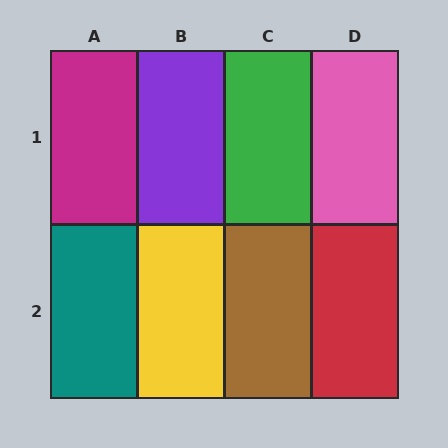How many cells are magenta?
1 cell is magenta.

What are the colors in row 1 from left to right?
Magenta, purple, green, pink.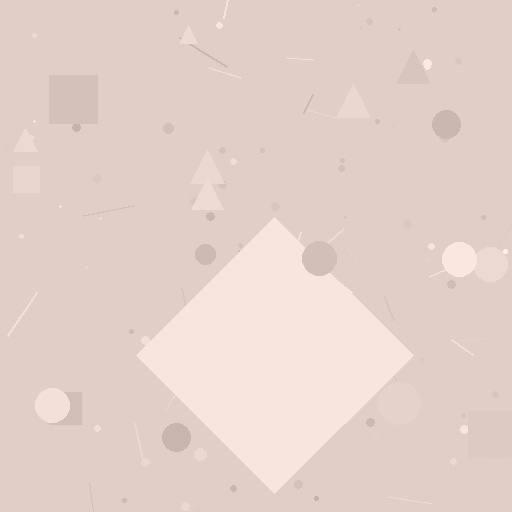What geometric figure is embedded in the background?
A diamond is embedded in the background.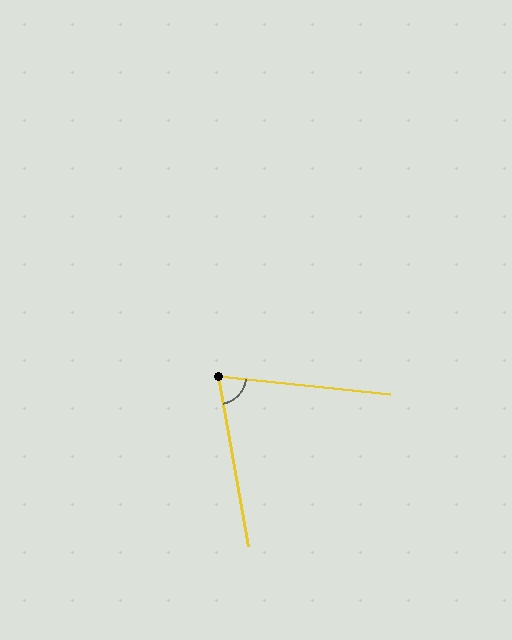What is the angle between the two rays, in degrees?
Approximately 74 degrees.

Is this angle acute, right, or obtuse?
It is acute.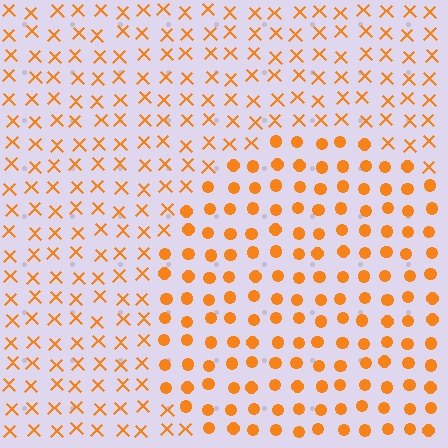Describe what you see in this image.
The image is filled with small orange elements arranged in a uniform grid. A circle-shaped region contains circles, while the surrounding area contains X marks. The boundary is defined purely by the change in element shape.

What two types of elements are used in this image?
The image uses circles inside the circle region and X marks outside it.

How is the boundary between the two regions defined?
The boundary is defined by a change in element shape: circles inside vs. X marks outside. All elements share the same color and spacing.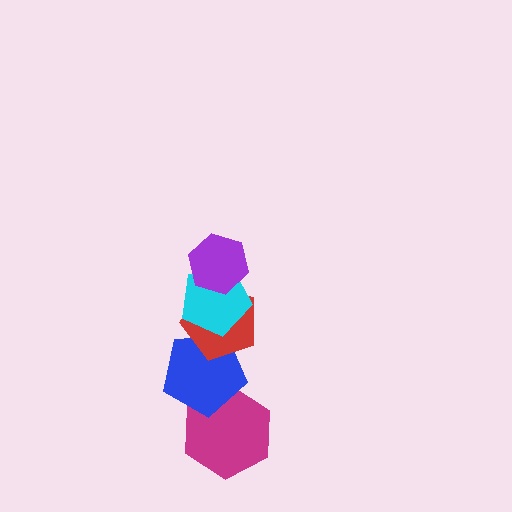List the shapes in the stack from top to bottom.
From top to bottom: the purple hexagon, the cyan pentagon, the red pentagon, the blue pentagon, the magenta hexagon.